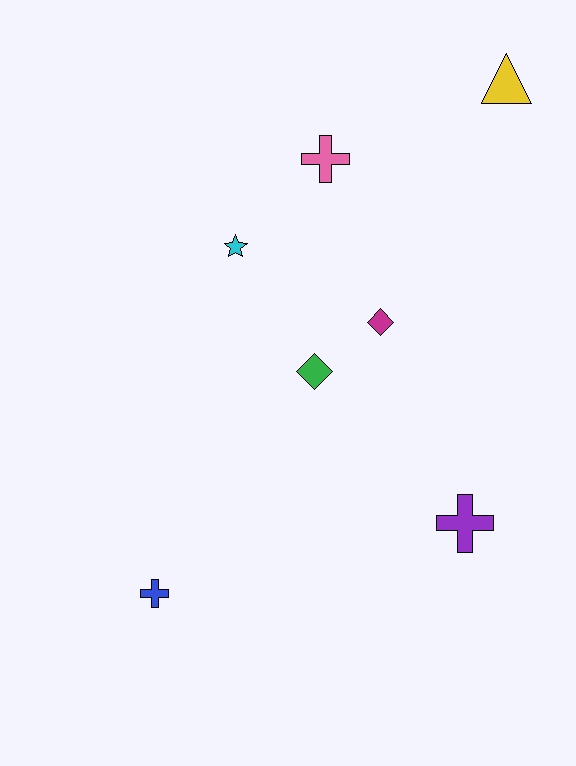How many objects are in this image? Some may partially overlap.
There are 7 objects.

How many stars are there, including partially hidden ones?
There is 1 star.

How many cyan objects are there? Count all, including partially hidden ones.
There is 1 cyan object.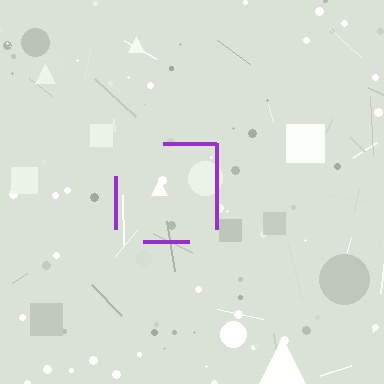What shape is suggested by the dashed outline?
The dashed outline suggests a square.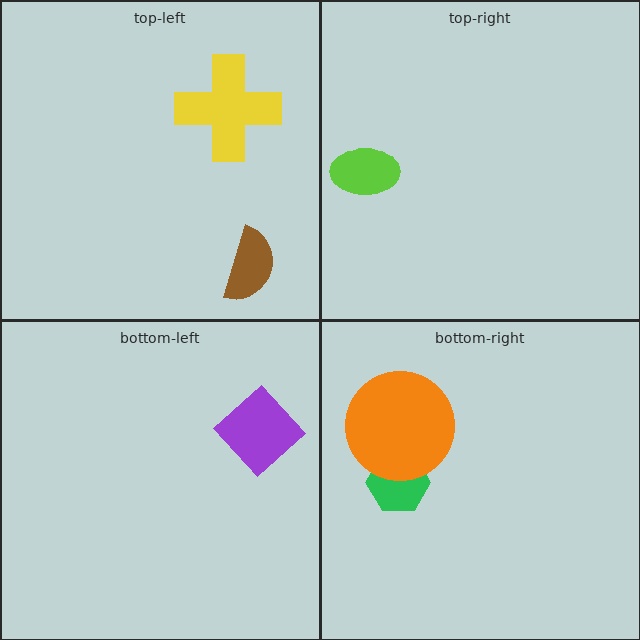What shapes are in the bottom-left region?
The purple diamond.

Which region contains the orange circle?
The bottom-right region.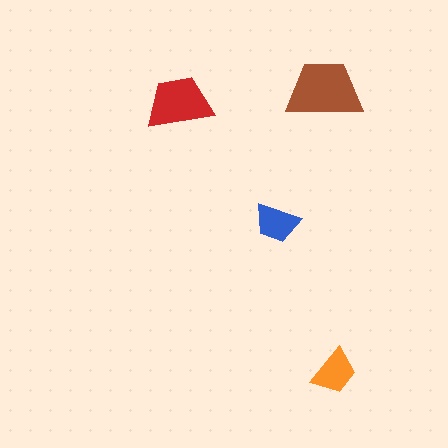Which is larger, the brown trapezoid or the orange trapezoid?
The brown one.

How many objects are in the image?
There are 4 objects in the image.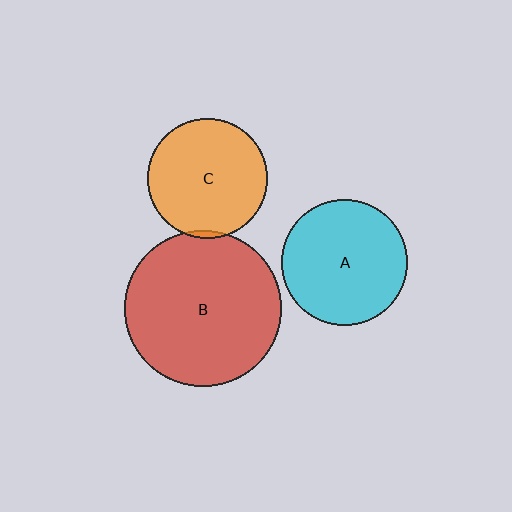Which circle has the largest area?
Circle B (red).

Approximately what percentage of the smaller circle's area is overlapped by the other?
Approximately 5%.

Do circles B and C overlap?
Yes.